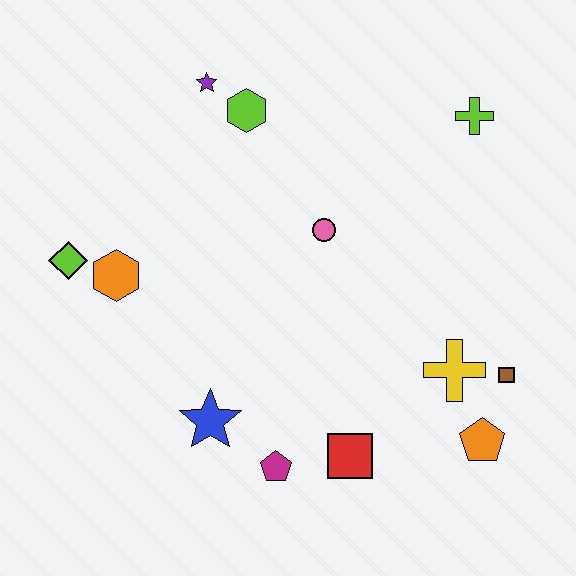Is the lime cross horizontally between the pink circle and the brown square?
Yes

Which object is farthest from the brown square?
The lime diamond is farthest from the brown square.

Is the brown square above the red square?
Yes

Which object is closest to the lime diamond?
The orange hexagon is closest to the lime diamond.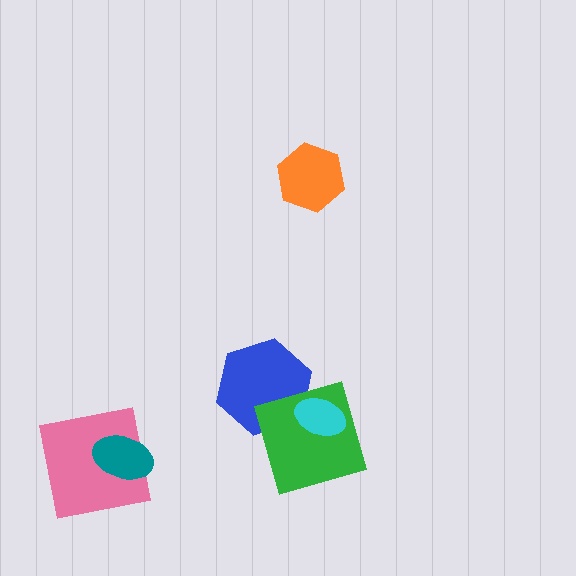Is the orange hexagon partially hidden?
No, no other shape covers it.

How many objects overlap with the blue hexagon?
2 objects overlap with the blue hexagon.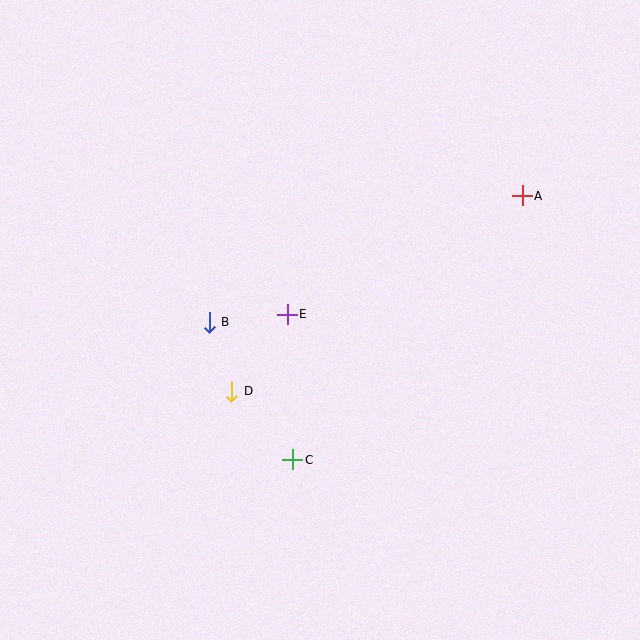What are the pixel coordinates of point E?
Point E is at (287, 314).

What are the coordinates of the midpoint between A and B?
The midpoint between A and B is at (366, 259).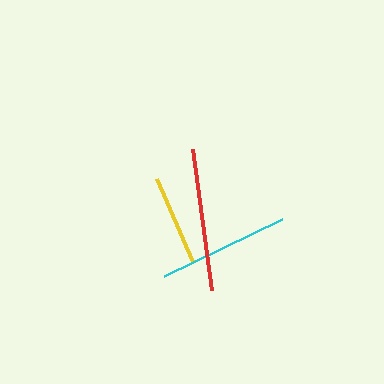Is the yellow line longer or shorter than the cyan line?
The cyan line is longer than the yellow line.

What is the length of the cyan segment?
The cyan segment is approximately 131 pixels long.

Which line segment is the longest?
The red line is the longest at approximately 143 pixels.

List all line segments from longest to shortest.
From longest to shortest: red, cyan, yellow.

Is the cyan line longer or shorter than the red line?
The red line is longer than the cyan line.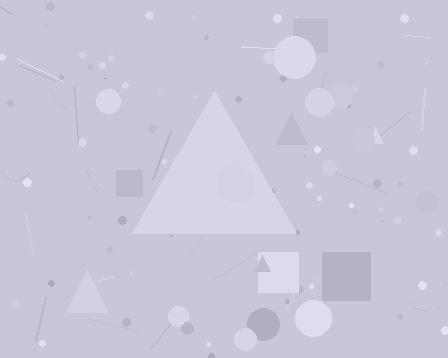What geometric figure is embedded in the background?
A triangle is embedded in the background.